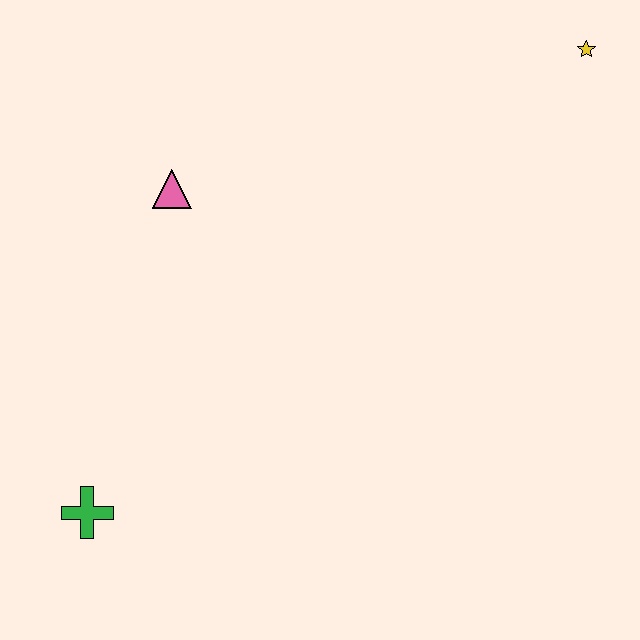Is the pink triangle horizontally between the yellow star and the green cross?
Yes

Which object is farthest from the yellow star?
The green cross is farthest from the yellow star.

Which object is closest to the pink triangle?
The green cross is closest to the pink triangle.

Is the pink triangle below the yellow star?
Yes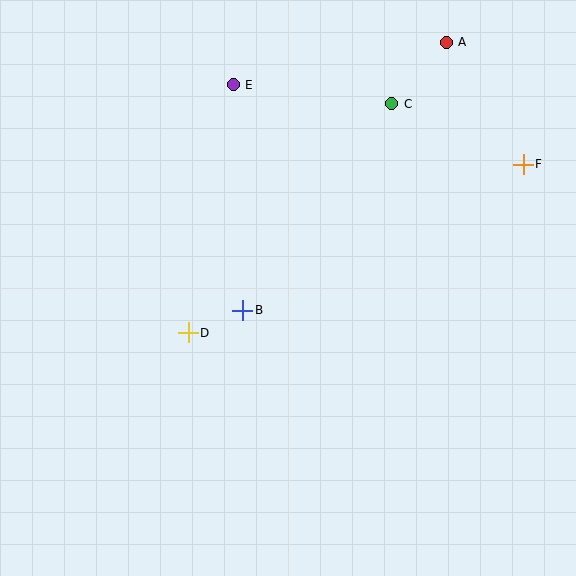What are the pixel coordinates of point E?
Point E is at (233, 85).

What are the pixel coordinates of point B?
Point B is at (243, 310).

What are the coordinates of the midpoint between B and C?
The midpoint between B and C is at (317, 207).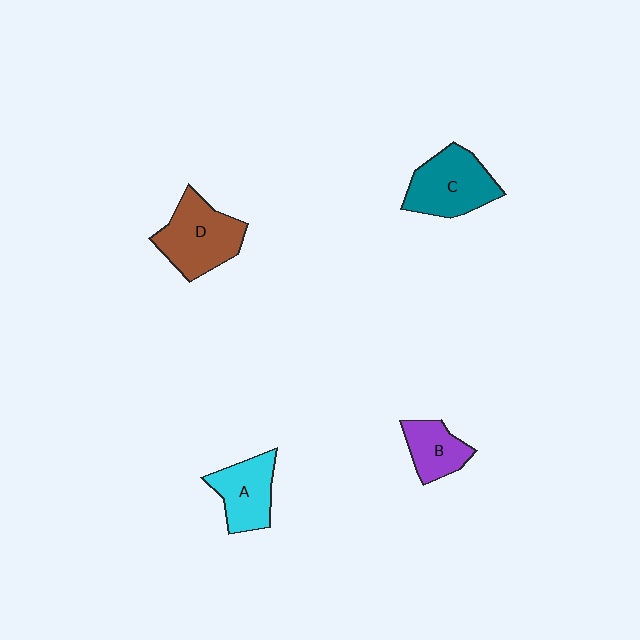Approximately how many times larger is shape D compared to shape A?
Approximately 1.3 times.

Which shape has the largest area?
Shape D (brown).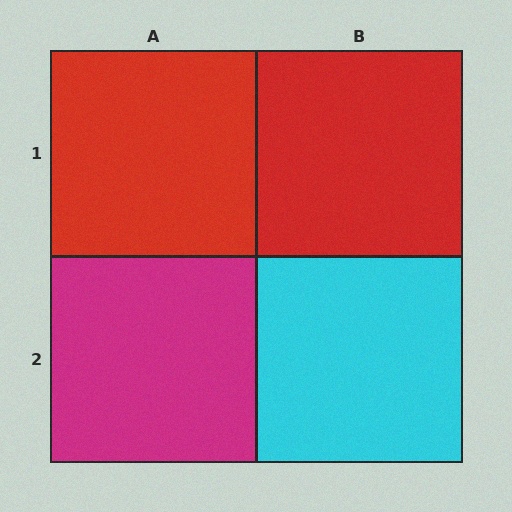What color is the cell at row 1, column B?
Red.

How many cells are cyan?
1 cell is cyan.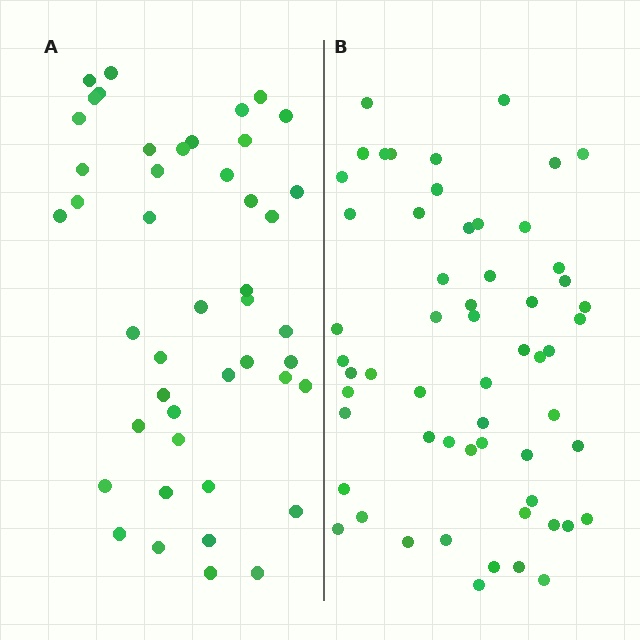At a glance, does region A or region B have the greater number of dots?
Region B (the right region) has more dots.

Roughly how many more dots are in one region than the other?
Region B has approximately 15 more dots than region A.